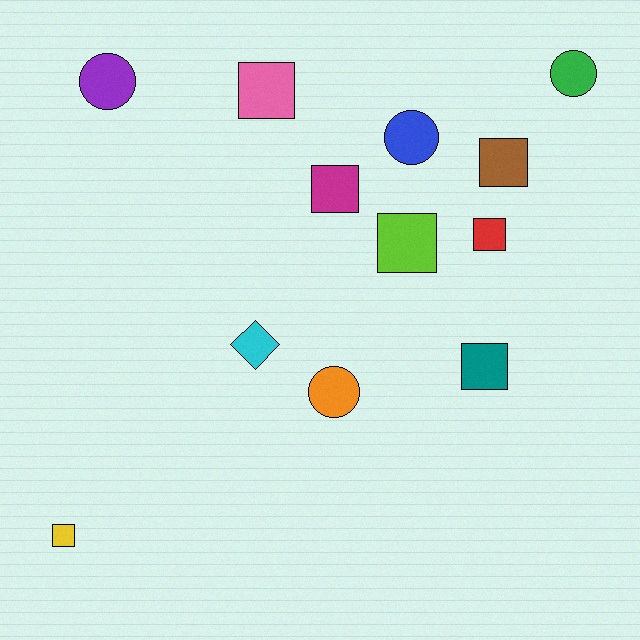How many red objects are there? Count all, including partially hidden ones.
There is 1 red object.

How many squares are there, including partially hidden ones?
There are 7 squares.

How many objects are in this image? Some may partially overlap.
There are 12 objects.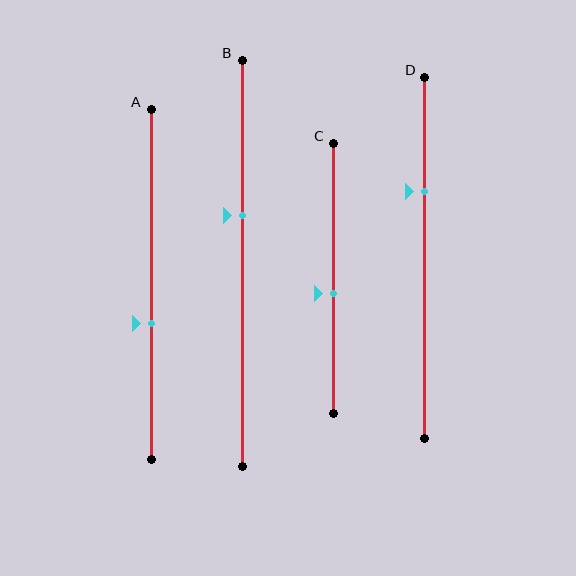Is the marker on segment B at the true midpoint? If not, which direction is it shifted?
No, the marker on segment B is shifted upward by about 12% of the segment length.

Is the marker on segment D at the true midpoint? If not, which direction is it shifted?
No, the marker on segment D is shifted upward by about 18% of the segment length.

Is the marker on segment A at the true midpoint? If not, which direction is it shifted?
No, the marker on segment A is shifted downward by about 11% of the segment length.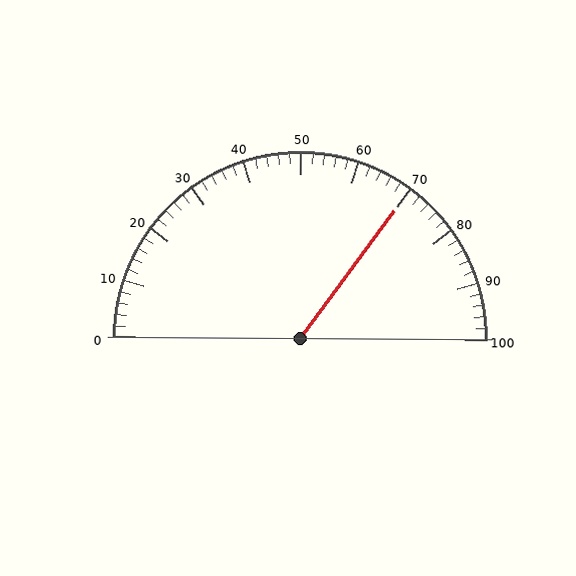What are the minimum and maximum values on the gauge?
The gauge ranges from 0 to 100.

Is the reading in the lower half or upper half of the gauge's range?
The reading is in the upper half of the range (0 to 100).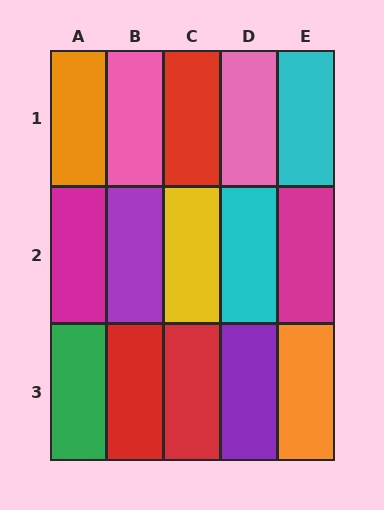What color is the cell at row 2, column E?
Magenta.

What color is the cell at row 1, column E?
Cyan.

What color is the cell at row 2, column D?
Cyan.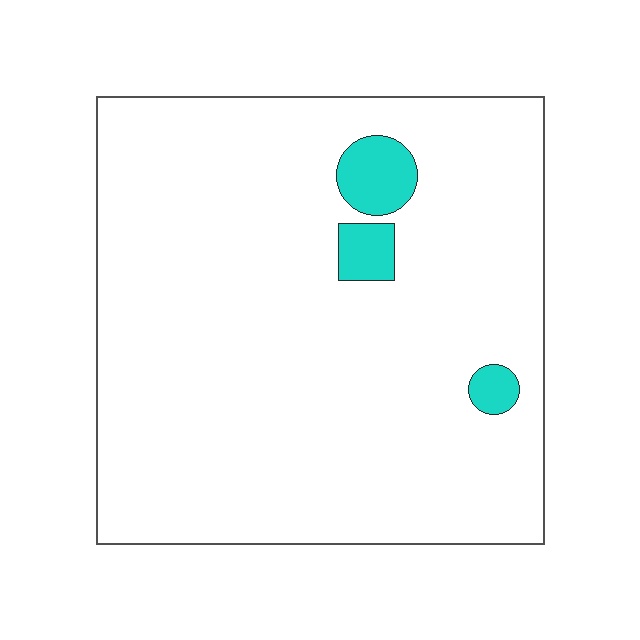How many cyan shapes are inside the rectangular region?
3.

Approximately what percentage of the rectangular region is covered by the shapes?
Approximately 5%.